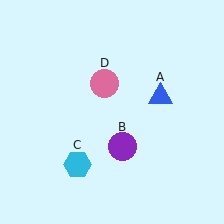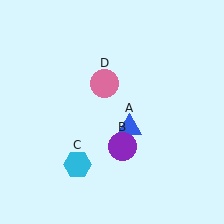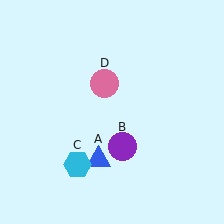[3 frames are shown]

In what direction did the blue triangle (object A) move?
The blue triangle (object A) moved down and to the left.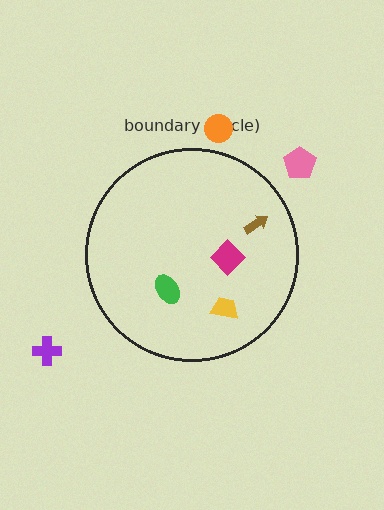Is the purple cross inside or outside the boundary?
Outside.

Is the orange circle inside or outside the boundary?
Outside.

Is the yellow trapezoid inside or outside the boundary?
Inside.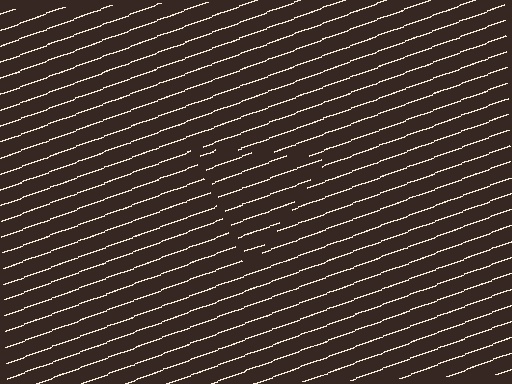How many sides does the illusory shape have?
3 sides — the line-ends trace a triangle.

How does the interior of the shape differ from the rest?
The interior of the shape contains the same grating, shifted by half a period — the contour is defined by the phase discontinuity where line-ends from the inner and outer gratings abut.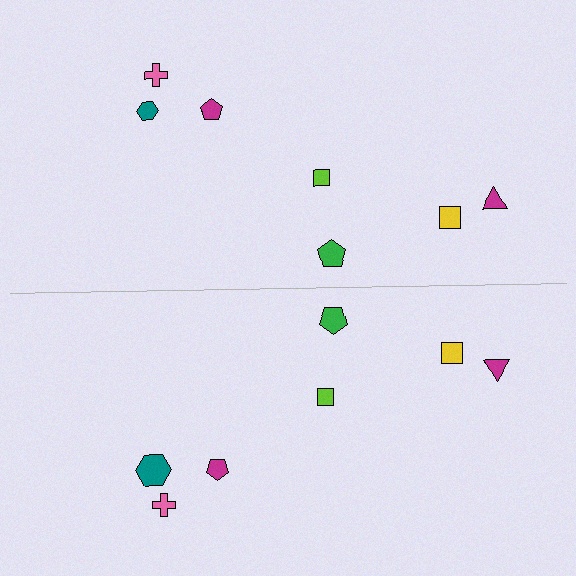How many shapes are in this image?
There are 14 shapes in this image.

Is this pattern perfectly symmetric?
No, the pattern is not perfectly symmetric. The teal hexagon on the bottom side has a different size than its mirror counterpart.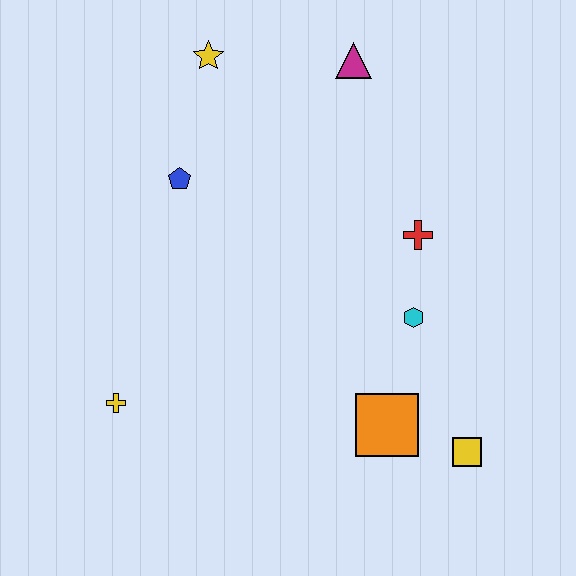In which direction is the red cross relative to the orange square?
The red cross is above the orange square.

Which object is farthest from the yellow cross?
The magenta triangle is farthest from the yellow cross.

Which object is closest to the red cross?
The cyan hexagon is closest to the red cross.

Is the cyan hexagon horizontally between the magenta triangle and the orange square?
No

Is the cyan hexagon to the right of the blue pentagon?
Yes